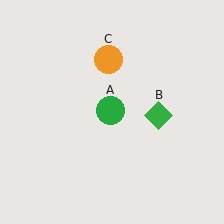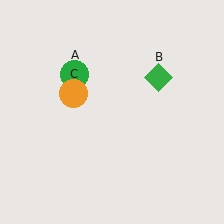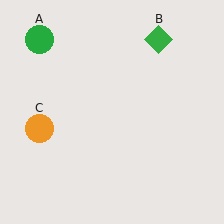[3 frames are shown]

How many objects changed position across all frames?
3 objects changed position: green circle (object A), green diamond (object B), orange circle (object C).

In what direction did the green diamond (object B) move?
The green diamond (object B) moved up.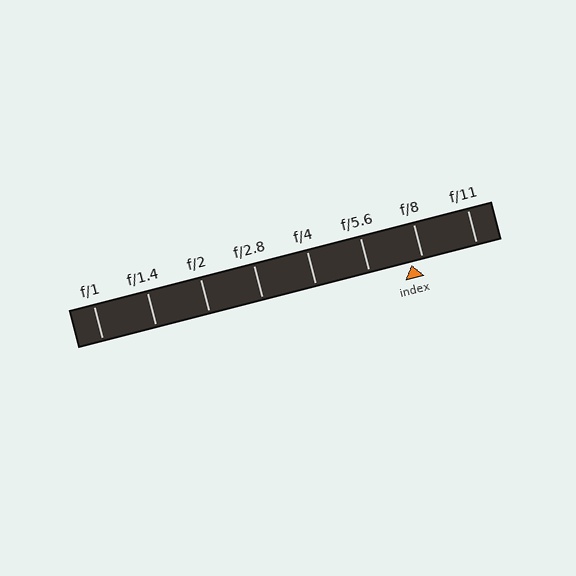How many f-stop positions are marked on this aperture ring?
There are 8 f-stop positions marked.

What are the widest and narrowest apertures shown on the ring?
The widest aperture shown is f/1 and the narrowest is f/11.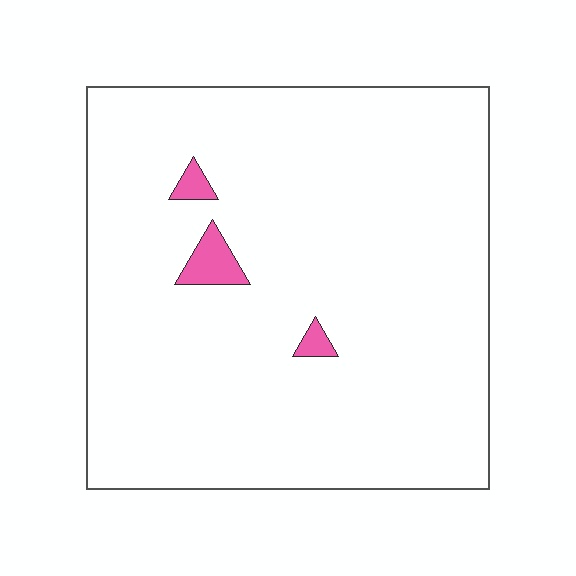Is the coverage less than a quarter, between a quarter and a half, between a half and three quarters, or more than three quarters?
Less than a quarter.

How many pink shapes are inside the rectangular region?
3.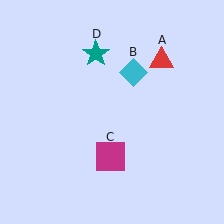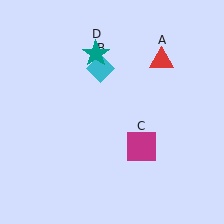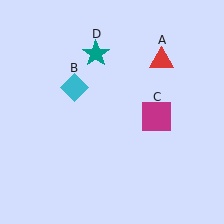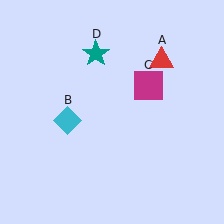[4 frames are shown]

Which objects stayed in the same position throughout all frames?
Red triangle (object A) and teal star (object D) remained stationary.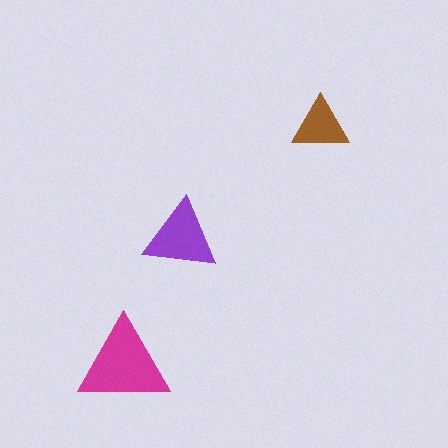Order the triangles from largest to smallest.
the magenta one, the purple one, the brown one.